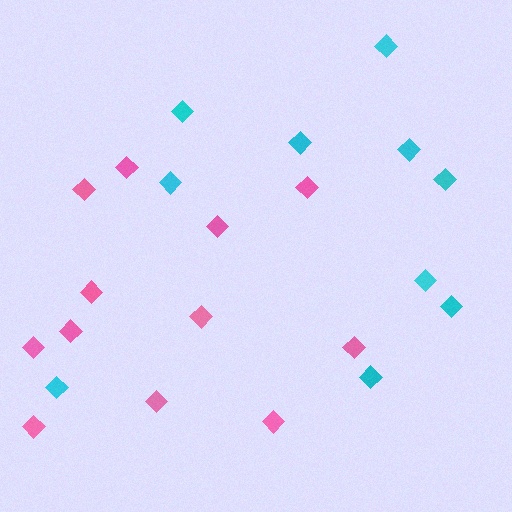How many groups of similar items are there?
There are 2 groups: one group of cyan diamonds (10) and one group of pink diamonds (12).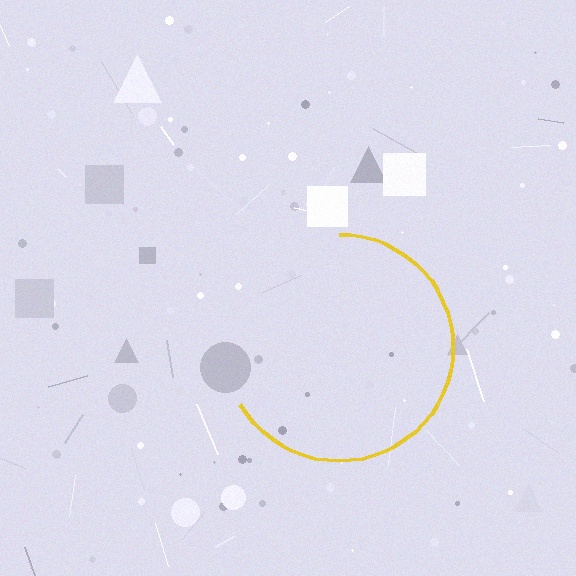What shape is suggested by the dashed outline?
The dashed outline suggests a circle.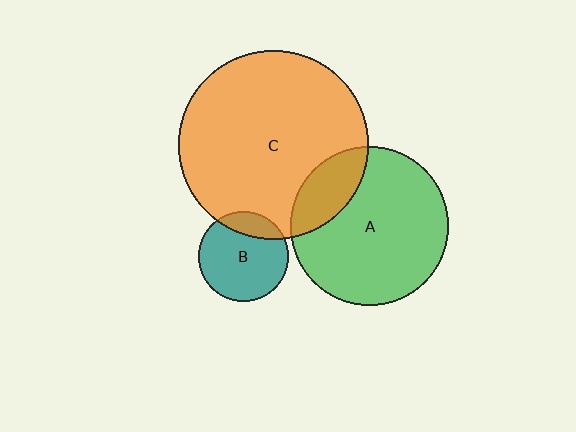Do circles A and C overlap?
Yes.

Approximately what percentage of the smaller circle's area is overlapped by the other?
Approximately 20%.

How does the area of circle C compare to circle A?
Approximately 1.4 times.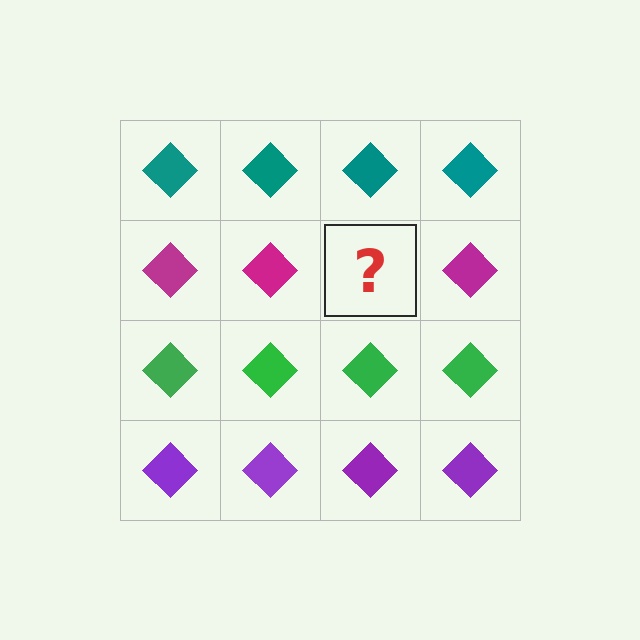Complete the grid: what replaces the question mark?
The question mark should be replaced with a magenta diamond.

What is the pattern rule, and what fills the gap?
The rule is that each row has a consistent color. The gap should be filled with a magenta diamond.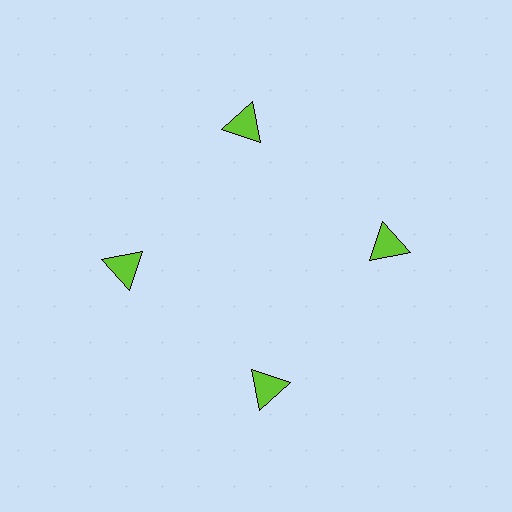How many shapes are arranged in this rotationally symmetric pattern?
There are 4 shapes, arranged in 4 groups of 1.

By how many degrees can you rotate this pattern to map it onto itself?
The pattern maps onto itself every 90 degrees of rotation.